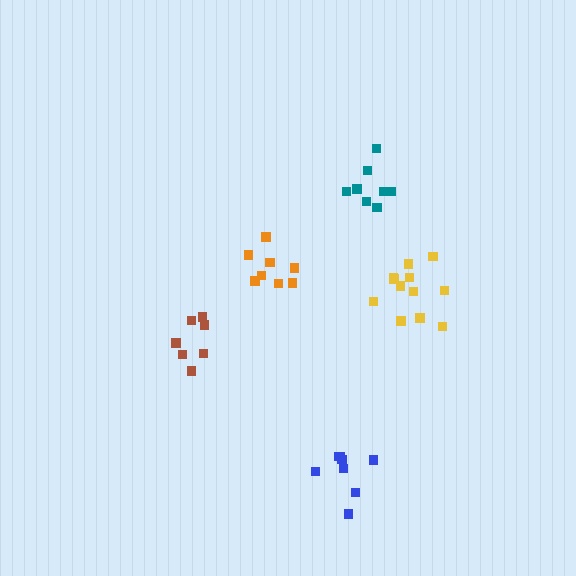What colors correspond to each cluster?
The clusters are colored: brown, yellow, orange, teal, blue.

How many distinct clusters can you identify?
There are 5 distinct clusters.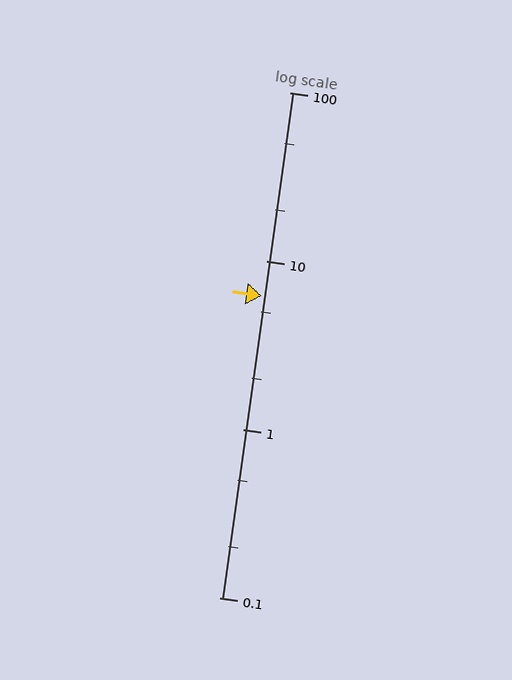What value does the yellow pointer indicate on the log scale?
The pointer indicates approximately 6.2.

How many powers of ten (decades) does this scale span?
The scale spans 3 decades, from 0.1 to 100.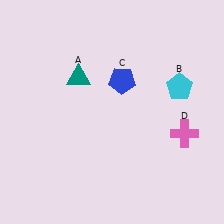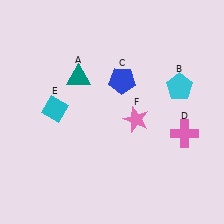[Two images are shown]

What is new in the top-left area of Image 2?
A cyan diamond (E) was added in the top-left area of Image 2.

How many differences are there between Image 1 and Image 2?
There are 2 differences between the two images.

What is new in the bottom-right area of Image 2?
A pink star (F) was added in the bottom-right area of Image 2.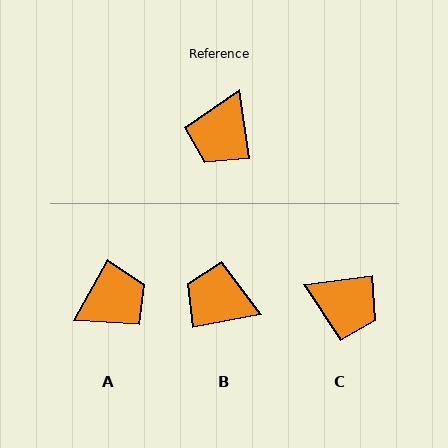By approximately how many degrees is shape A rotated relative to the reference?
Approximately 142 degrees counter-clockwise.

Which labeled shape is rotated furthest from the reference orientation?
A, about 142 degrees away.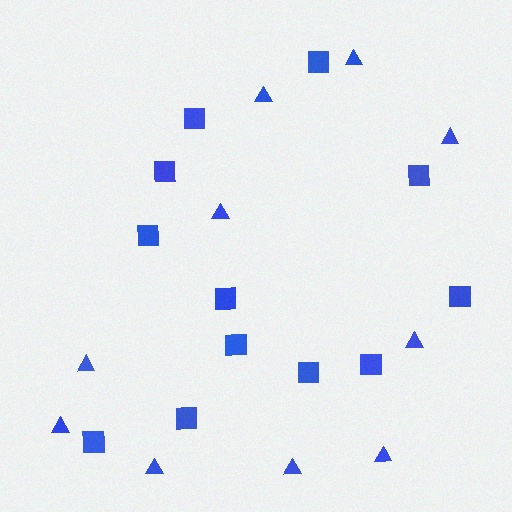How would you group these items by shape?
There are 2 groups: one group of squares (12) and one group of triangles (10).